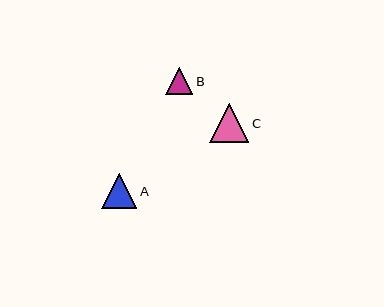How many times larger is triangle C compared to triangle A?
Triangle C is approximately 1.1 times the size of triangle A.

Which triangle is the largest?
Triangle C is the largest with a size of approximately 39 pixels.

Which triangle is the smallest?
Triangle B is the smallest with a size of approximately 27 pixels.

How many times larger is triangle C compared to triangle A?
Triangle C is approximately 1.1 times the size of triangle A.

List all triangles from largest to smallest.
From largest to smallest: C, A, B.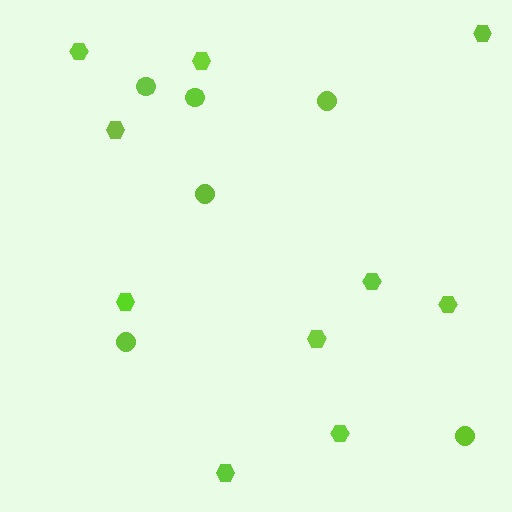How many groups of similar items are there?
There are 2 groups: one group of hexagons (10) and one group of circles (6).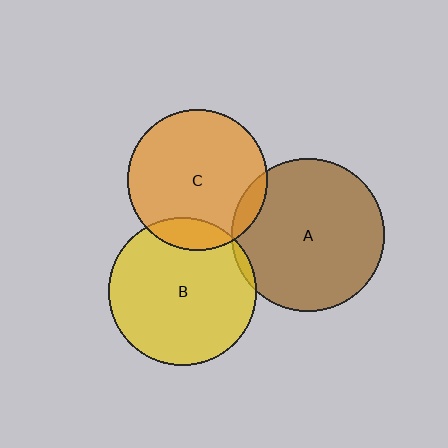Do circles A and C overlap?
Yes.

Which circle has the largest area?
Circle A (brown).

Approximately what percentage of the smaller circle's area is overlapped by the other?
Approximately 10%.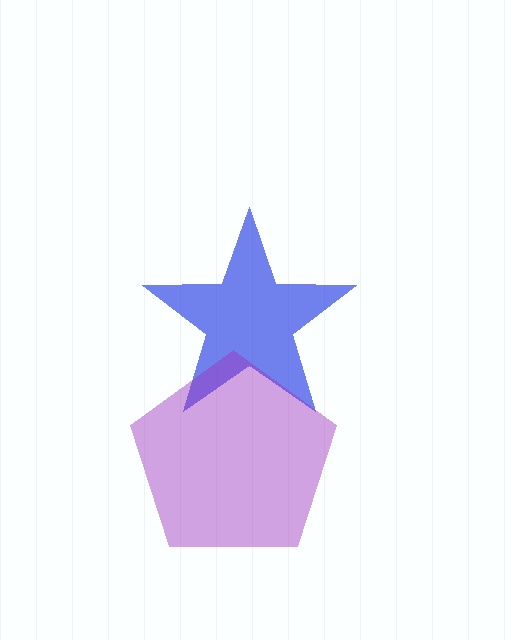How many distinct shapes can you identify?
There are 2 distinct shapes: a blue star, a purple pentagon.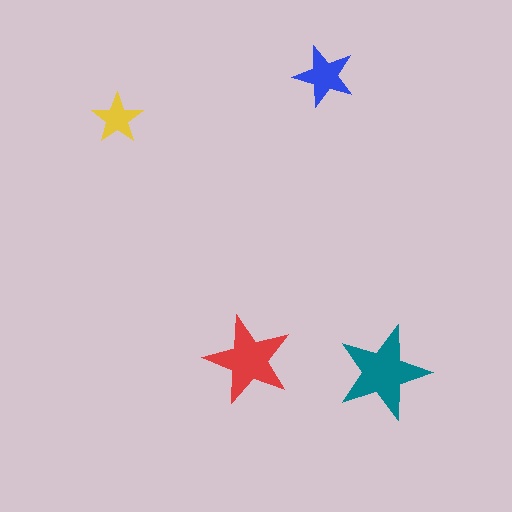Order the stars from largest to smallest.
the teal one, the red one, the blue one, the yellow one.